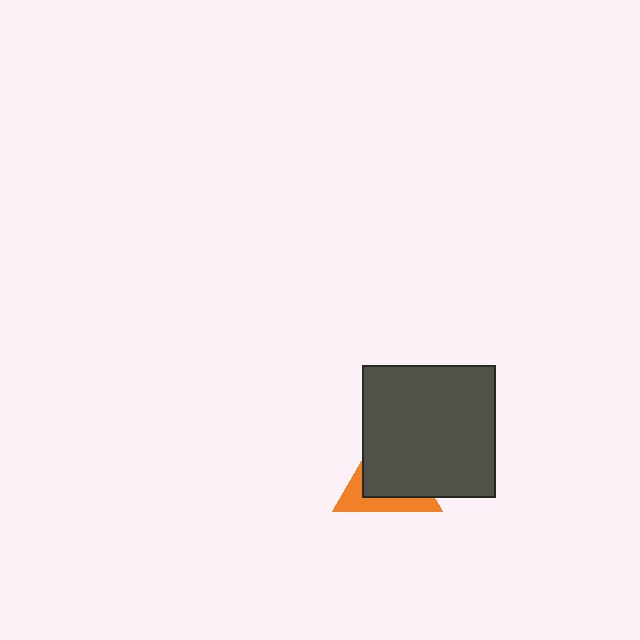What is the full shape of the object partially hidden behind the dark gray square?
The partially hidden object is an orange triangle.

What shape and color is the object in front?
The object in front is a dark gray square.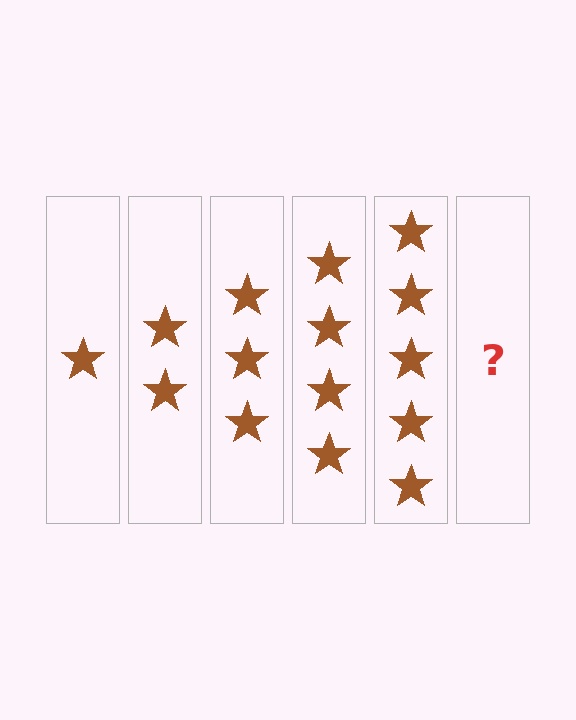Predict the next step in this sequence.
The next step is 6 stars.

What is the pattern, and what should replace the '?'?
The pattern is that each step adds one more star. The '?' should be 6 stars.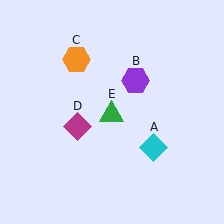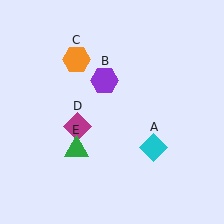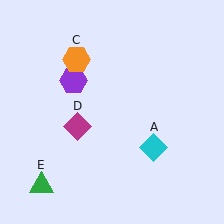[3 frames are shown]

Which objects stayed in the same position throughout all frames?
Cyan diamond (object A) and orange hexagon (object C) and magenta diamond (object D) remained stationary.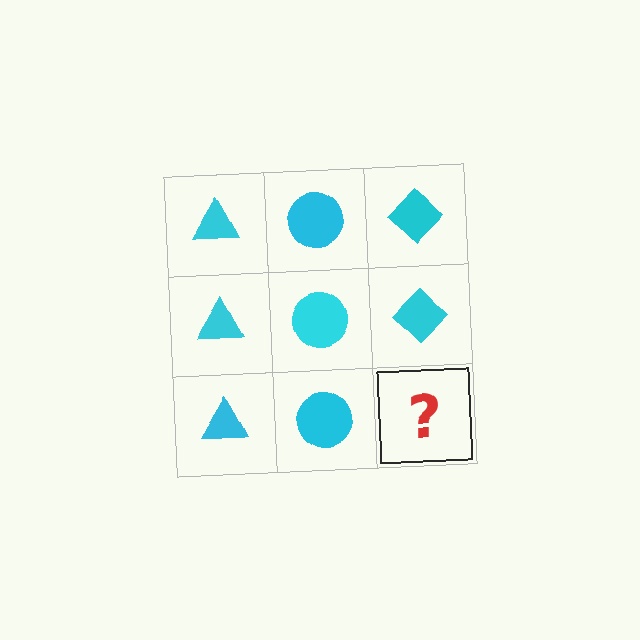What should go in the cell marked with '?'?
The missing cell should contain a cyan diamond.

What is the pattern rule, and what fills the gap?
The rule is that each column has a consistent shape. The gap should be filled with a cyan diamond.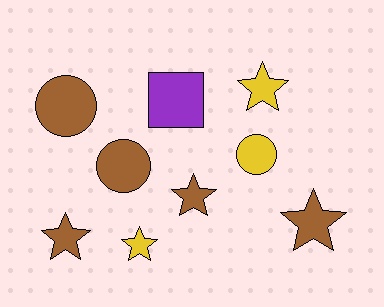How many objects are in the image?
There are 9 objects.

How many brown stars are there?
There are 3 brown stars.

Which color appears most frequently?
Brown, with 5 objects.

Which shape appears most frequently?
Star, with 5 objects.